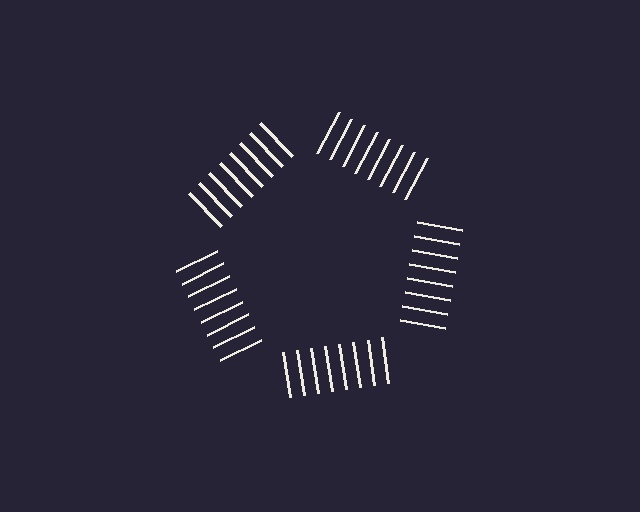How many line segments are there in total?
40 — 8 along each of the 5 edges.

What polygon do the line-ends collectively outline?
An illusory pentagon — the line segments terminate on its edges but no continuous stroke is drawn.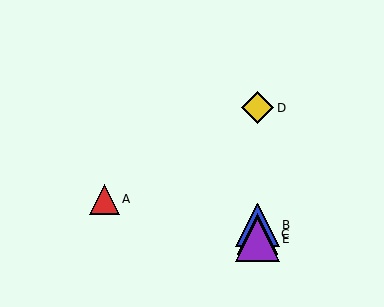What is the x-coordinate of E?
Object E is at x≈258.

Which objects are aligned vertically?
Objects B, C, D, E are aligned vertically.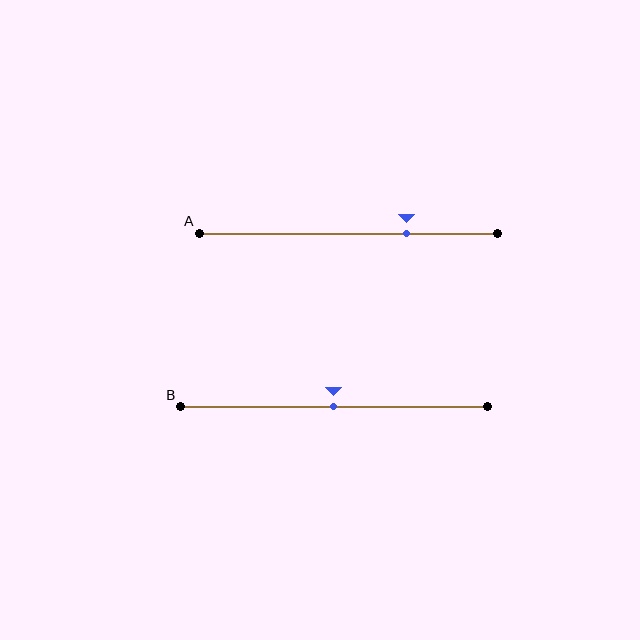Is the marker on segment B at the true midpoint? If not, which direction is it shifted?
Yes, the marker on segment B is at the true midpoint.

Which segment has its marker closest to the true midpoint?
Segment B has its marker closest to the true midpoint.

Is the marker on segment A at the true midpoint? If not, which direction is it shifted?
No, the marker on segment A is shifted to the right by about 20% of the segment length.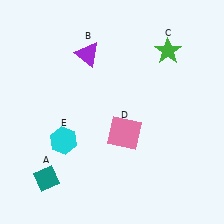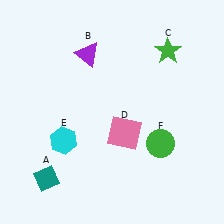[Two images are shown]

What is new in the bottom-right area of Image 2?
A green circle (F) was added in the bottom-right area of Image 2.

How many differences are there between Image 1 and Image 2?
There is 1 difference between the two images.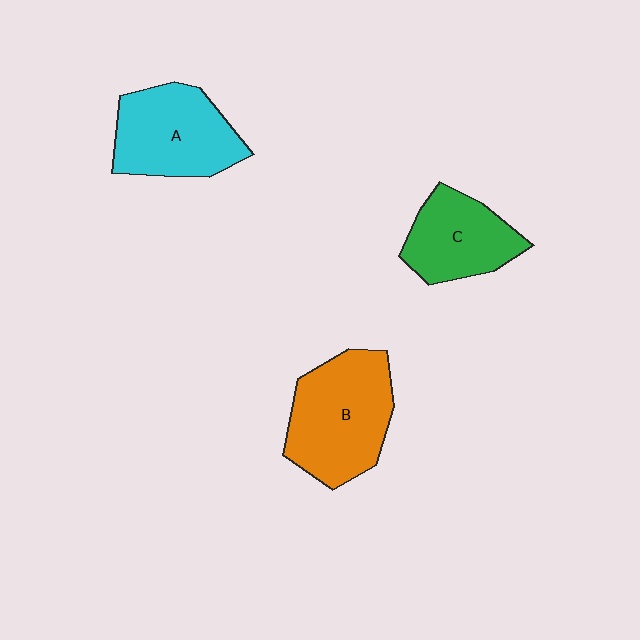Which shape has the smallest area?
Shape C (green).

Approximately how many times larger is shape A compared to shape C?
Approximately 1.2 times.